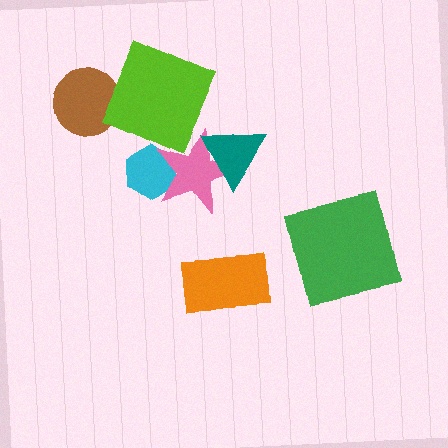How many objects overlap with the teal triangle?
1 object overlaps with the teal triangle.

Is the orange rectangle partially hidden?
No, no other shape covers it.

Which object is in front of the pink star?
The teal triangle is in front of the pink star.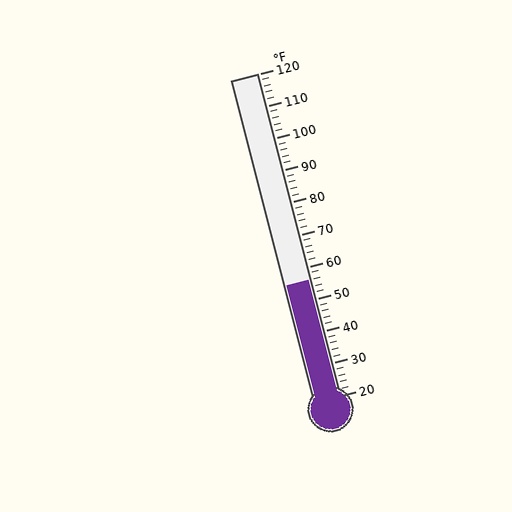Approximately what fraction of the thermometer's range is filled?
The thermometer is filled to approximately 35% of its range.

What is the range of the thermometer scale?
The thermometer scale ranges from 20°F to 120°F.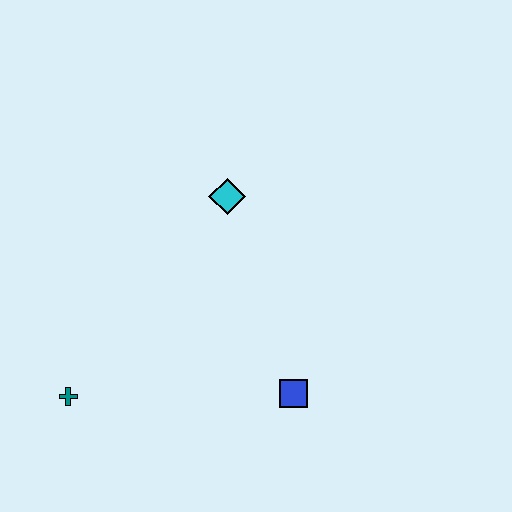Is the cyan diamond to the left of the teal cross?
No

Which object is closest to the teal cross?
The blue square is closest to the teal cross.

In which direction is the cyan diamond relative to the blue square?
The cyan diamond is above the blue square.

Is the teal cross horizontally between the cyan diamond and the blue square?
No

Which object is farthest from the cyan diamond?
The teal cross is farthest from the cyan diamond.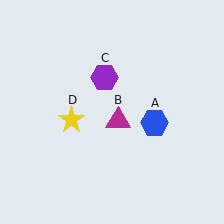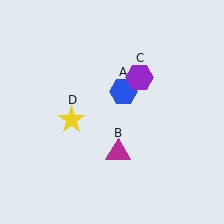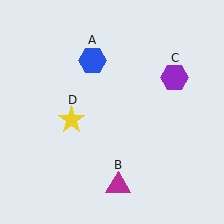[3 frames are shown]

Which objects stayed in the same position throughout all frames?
Yellow star (object D) remained stationary.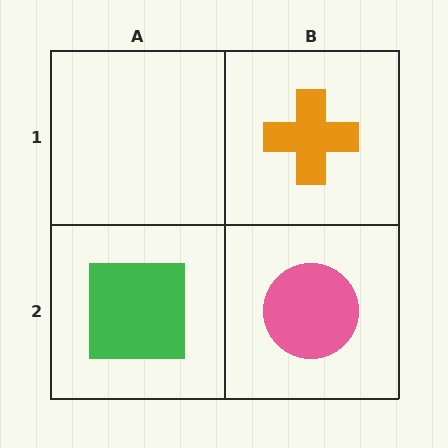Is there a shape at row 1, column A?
No, that cell is empty.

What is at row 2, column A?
A green square.